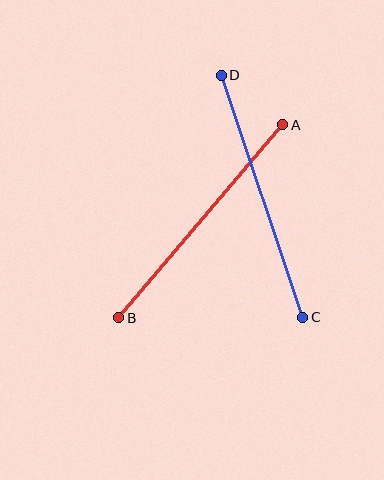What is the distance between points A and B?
The distance is approximately 253 pixels.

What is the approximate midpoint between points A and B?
The midpoint is at approximately (201, 221) pixels.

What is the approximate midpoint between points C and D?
The midpoint is at approximately (262, 196) pixels.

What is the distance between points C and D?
The distance is approximately 256 pixels.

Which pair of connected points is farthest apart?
Points C and D are farthest apart.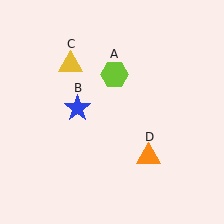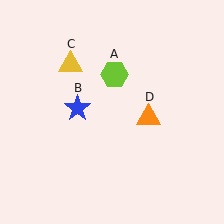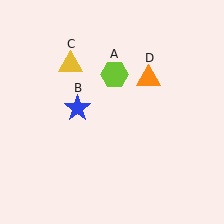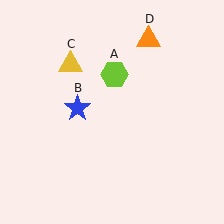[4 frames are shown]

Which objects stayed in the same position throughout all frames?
Lime hexagon (object A) and blue star (object B) and yellow triangle (object C) remained stationary.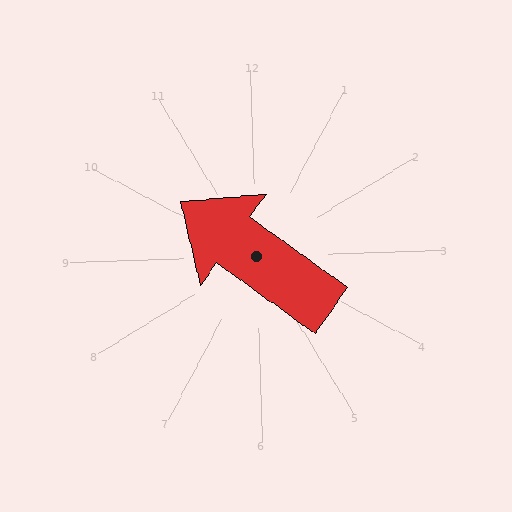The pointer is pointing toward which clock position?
Roughly 10 o'clock.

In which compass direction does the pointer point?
Northwest.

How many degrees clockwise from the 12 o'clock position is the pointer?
Approximately 308 degrees.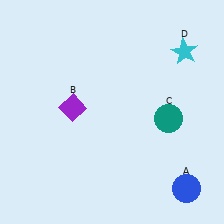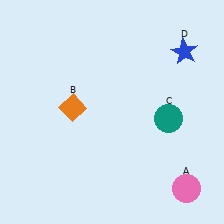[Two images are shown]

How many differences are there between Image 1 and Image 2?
There are 3 differences between the two images.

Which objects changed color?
A changed from blue to pink. B changed from purple to orange. D changed from cyan to blue.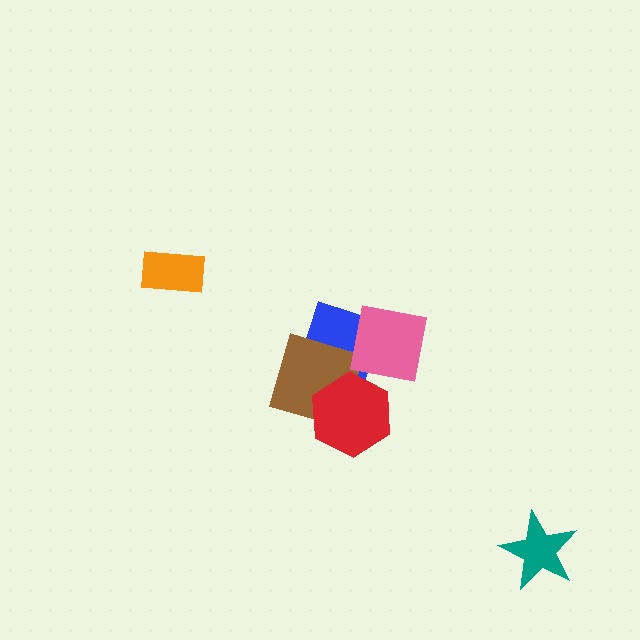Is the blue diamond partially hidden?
Yes, it is partially covered by another shape.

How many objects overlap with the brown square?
2 objects overlap with the brown square.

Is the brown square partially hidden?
Yes, it is partially covered by another shape.